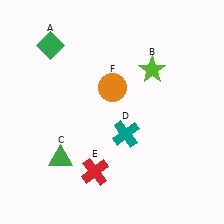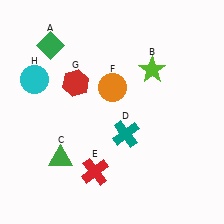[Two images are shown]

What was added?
A red hexagon (G), a cyan circle (H) were added in Image 2.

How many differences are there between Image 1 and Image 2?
There are 2 differences between the two images.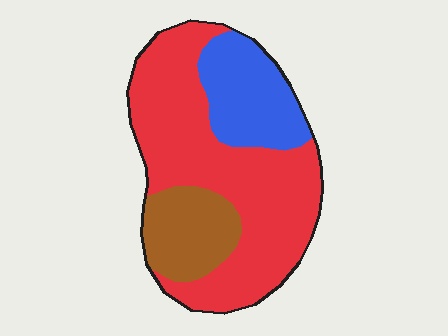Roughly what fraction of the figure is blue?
Blue takes up about one fifth (1/5) of the figure.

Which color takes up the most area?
Red, at roughly 60%.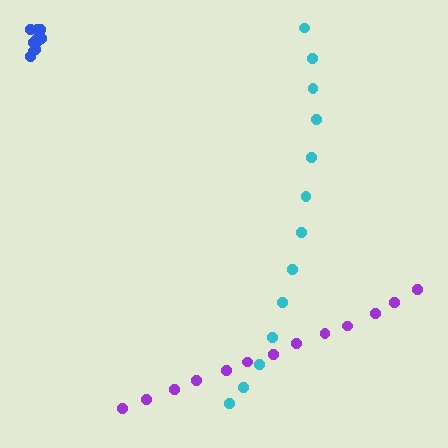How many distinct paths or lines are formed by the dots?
There are 3 distinct paths.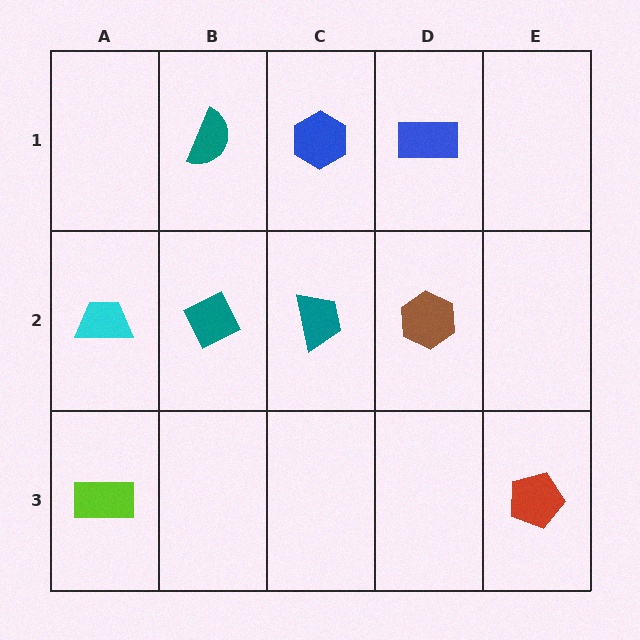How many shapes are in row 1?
3 shapes.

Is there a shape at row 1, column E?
No, that cell is empty.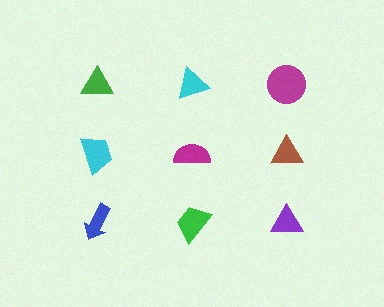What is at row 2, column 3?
A brown triangle.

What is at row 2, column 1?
A cyan trapezoid.